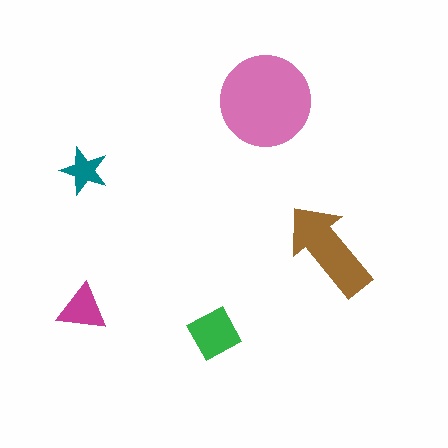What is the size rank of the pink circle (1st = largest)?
1st.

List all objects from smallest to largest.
The teal star, the magenta triangle, the green square, the brown arrow, the pink circle.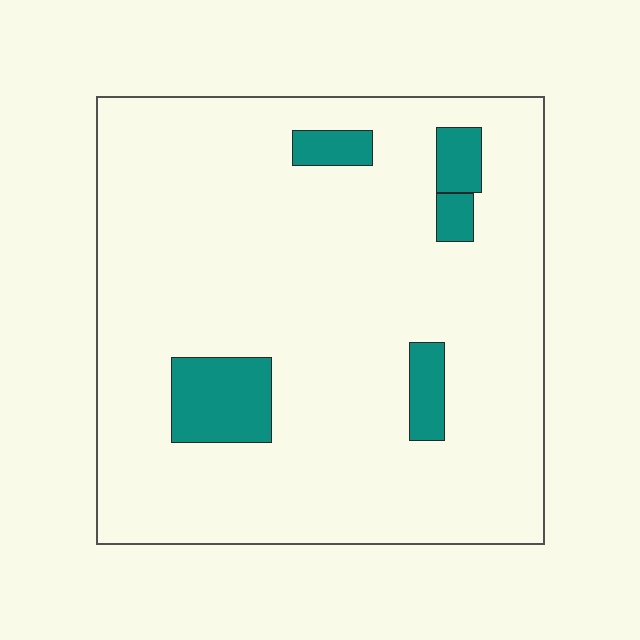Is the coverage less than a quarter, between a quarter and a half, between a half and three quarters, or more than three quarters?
Less than a quarter.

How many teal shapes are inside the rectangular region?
5.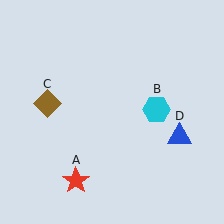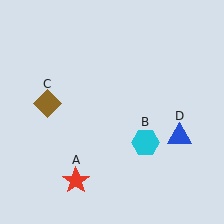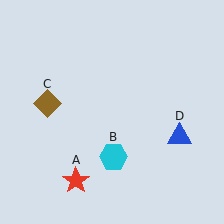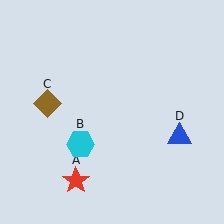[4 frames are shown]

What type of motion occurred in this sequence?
The cyan hexagon (object B) rotated clockwise around the center of the scene.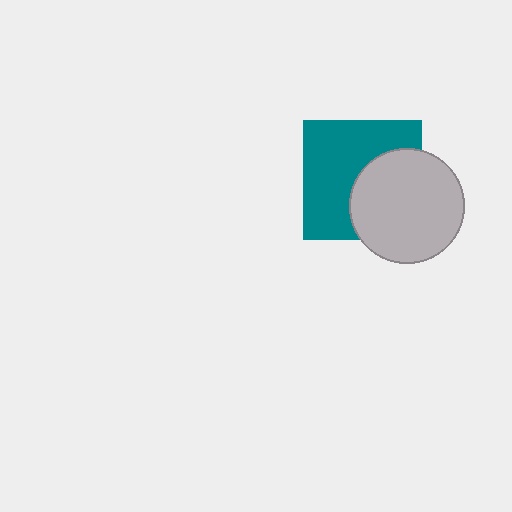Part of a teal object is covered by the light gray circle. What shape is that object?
It is a square.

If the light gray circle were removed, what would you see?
You would see the complete teal square.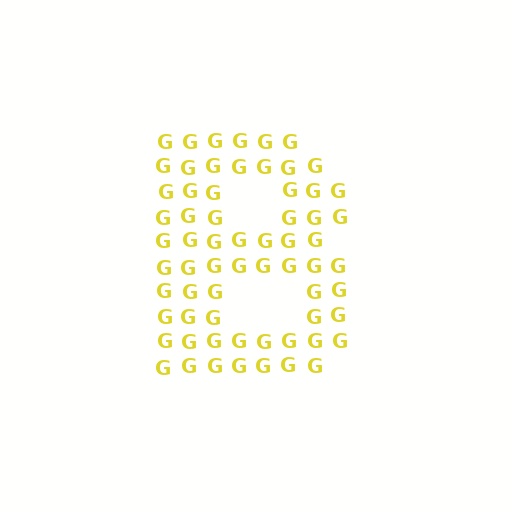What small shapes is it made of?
It is made of small letter G's.